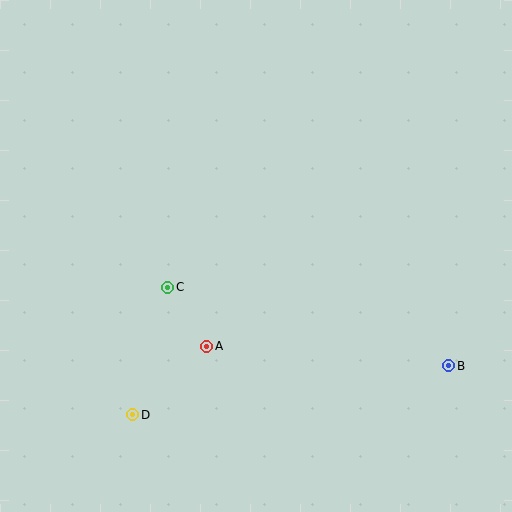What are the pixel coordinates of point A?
Point A is at (207, 346).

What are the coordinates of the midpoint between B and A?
The midpoint between B and A is at (328, 356).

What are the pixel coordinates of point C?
Point C is at (168, 287).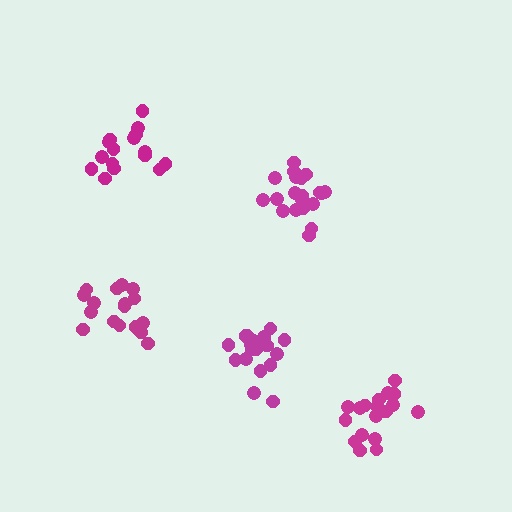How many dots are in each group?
Group 1: 21 dots, Group 2: 17 dots, Group 3: 16 dots, Group 4: 18 dots, Group 5: 20 dots (92 total).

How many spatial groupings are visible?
There are 5 spatial groupings.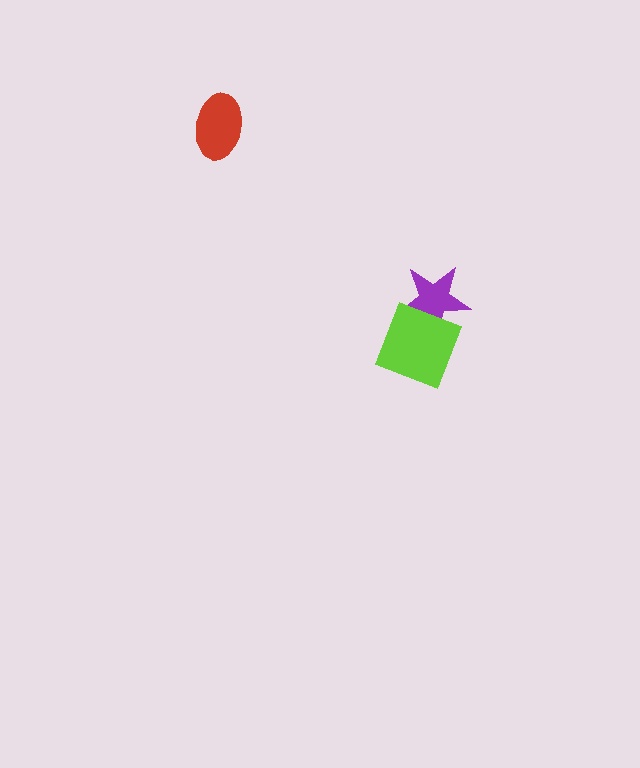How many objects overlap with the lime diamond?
1 object overlaps with the lime diamond.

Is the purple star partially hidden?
Yes, it is partially covered by another shape.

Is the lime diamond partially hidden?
No, no other shape covers it.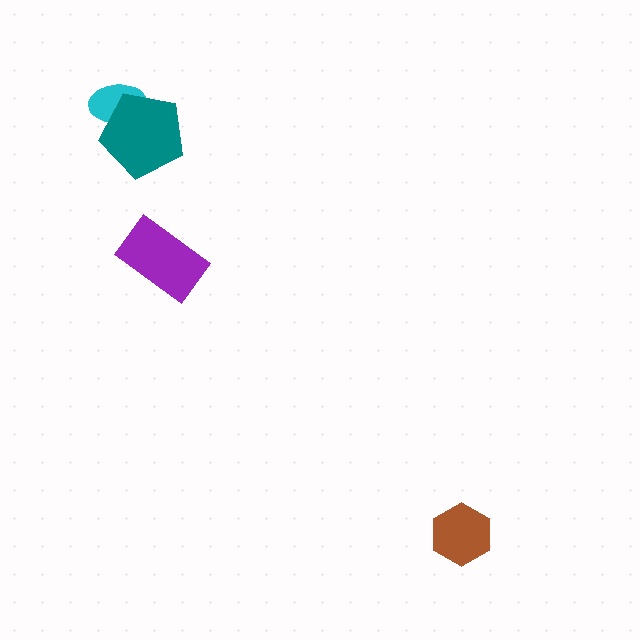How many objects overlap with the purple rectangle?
0 objects overlap with the purple rectangle.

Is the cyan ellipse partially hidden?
Yes, it is partially covered by another shape.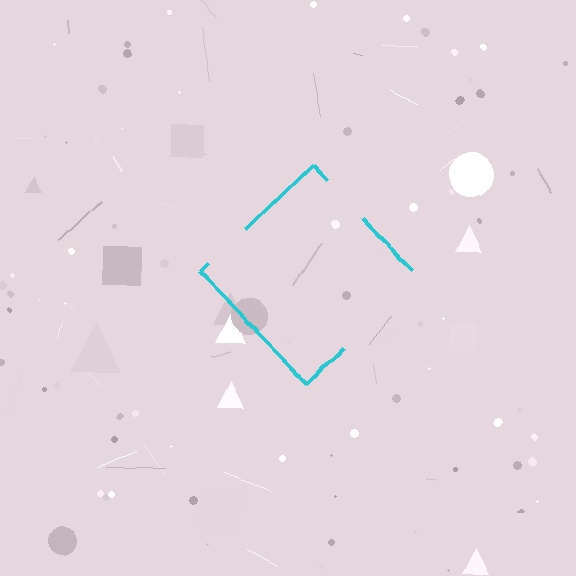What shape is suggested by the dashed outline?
The dashed outline suggests a diamond.